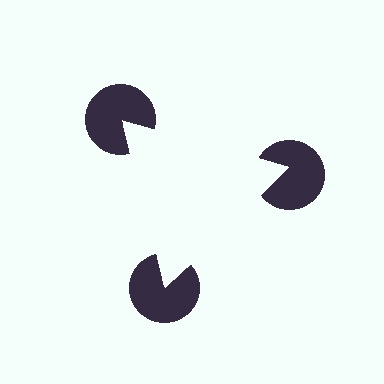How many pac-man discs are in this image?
There are 3 — one at each vertex of the illusory triangle.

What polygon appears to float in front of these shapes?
An illusory triangle — its edges are inferred from the aligned wedge cuts in the pac-man discs, not physically drawn.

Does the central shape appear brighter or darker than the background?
It typically appears slightly brighter than the background, even though no actual brightness change is drawn.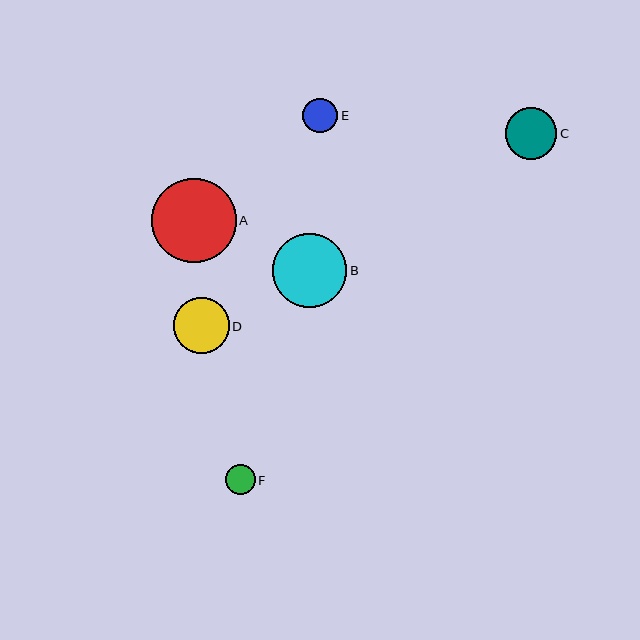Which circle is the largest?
Circle A is the largest with a size of approximately 85 pixels.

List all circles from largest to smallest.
From largest to smallest: A, B, D, C, E, F.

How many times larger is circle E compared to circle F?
Circle E is approximately 1.2 times the size of circle F.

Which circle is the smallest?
Circle F is the smallest with a size of approximately 30 pixels.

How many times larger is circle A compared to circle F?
Circle A is approximately 2.8 times the size of circle F.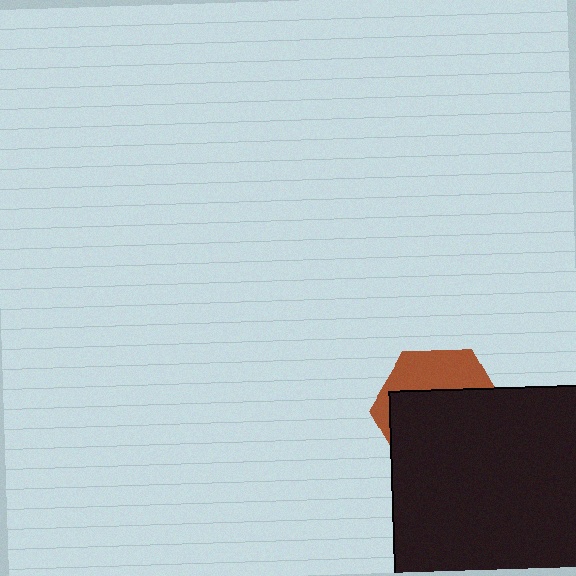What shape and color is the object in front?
The object in front is a black rectangle.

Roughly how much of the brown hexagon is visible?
A small part of it is visible (roughly 33%).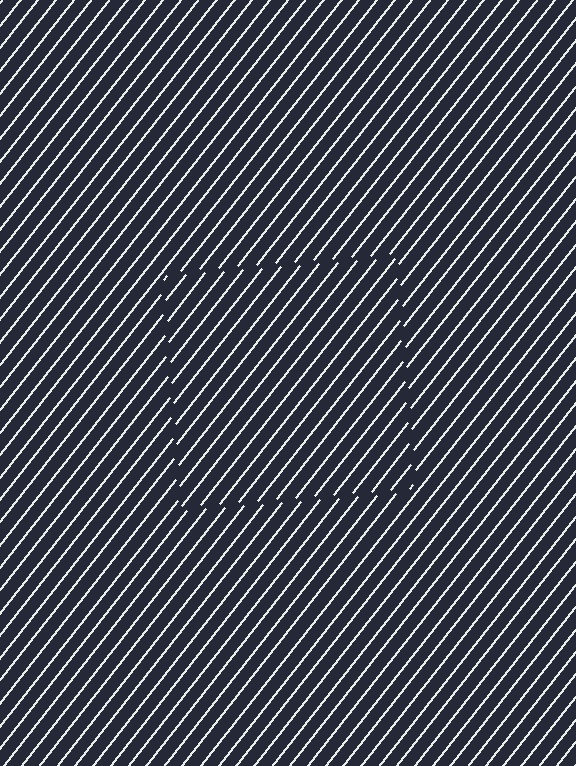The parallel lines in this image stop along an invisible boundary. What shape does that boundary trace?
An illusory square. The interior of the shape contains the same grating, shifted by half a period — the contour is defined by the phase discontinuity where line-ends from the inner and outer gratings abut.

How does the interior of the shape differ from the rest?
The interior of the shape contains the same grating, shifted by half a period — the contour is defined by the phase discontinuity where line-ends from the inner and outer gratings abut.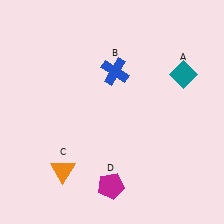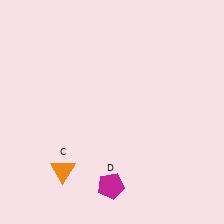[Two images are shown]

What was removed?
The teal diamond (A), the blue cross (B) were removed in Image 2.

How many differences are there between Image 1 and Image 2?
There are 2 differences between the two images.